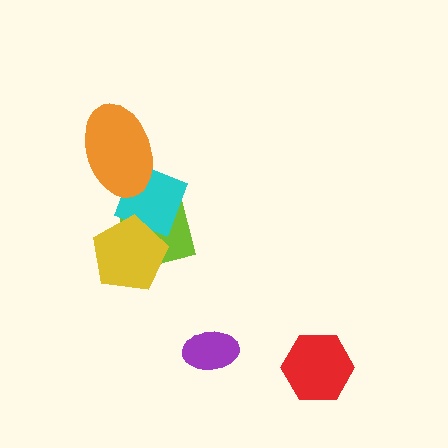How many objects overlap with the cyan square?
3 objects overlap with the cyan square.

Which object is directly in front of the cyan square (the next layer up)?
The yellow pentagon is directly in front of the cyan square.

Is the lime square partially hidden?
Yes, it is partially covered by another shape.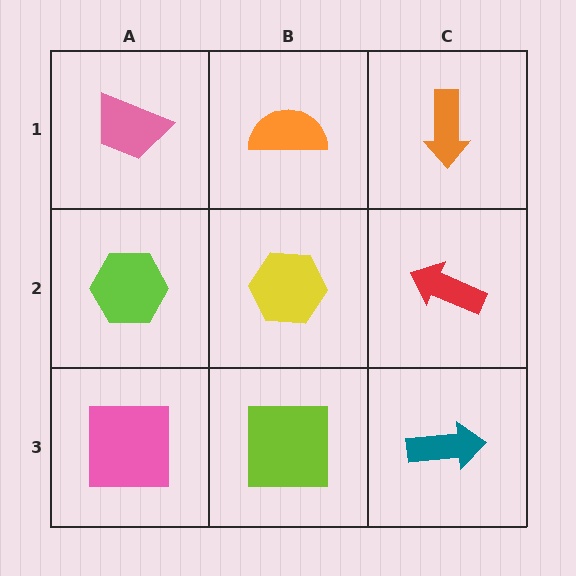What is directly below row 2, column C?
A teal arrow.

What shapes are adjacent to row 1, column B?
A yellow hexagon (row 2, column B), a pink trapezoid (row 1, column A), an orange arrow (row 1, column C).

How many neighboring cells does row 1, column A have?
2.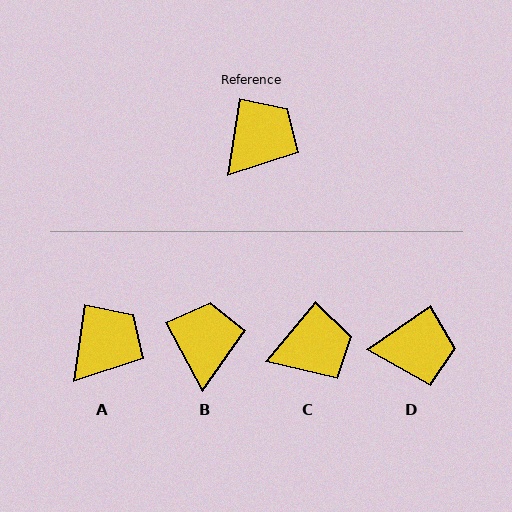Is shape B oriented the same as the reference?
No, it is off by about 37 degrees.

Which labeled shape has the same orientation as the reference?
A.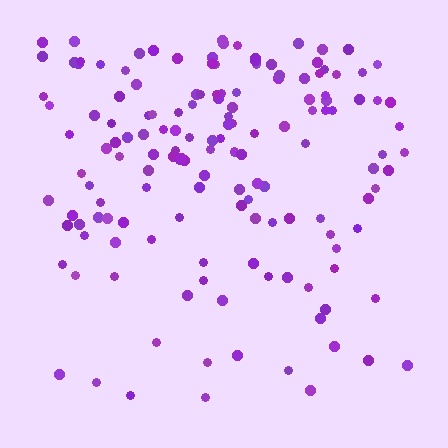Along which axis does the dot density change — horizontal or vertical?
Vertical.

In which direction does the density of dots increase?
From bottom to top, with the top side densest.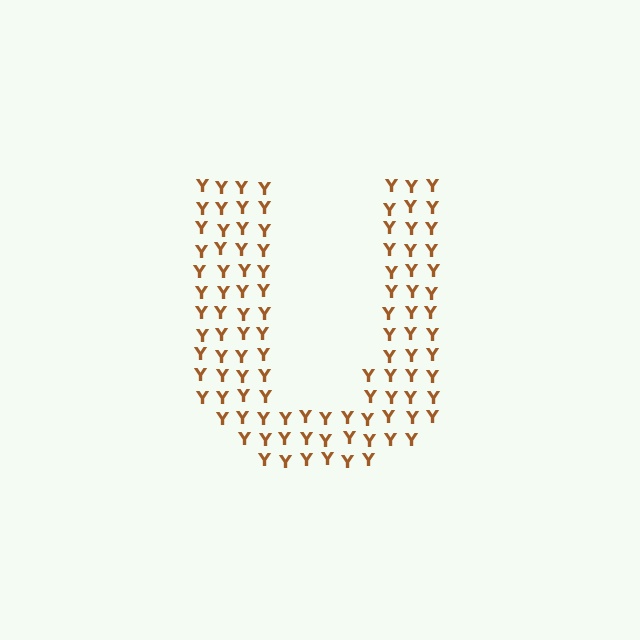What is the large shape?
The large shape is the letter U.